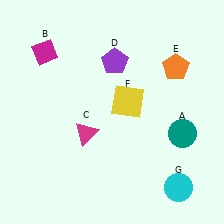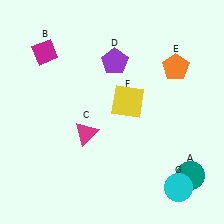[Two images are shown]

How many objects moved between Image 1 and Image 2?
1 object moved between the two images.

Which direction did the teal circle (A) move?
The teal circle (A) moved down.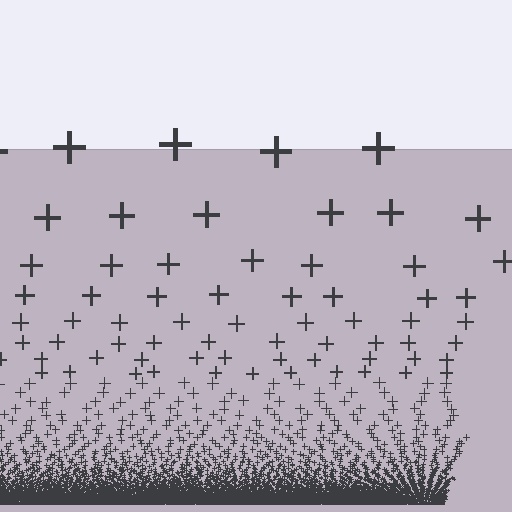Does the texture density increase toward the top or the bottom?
Density increases toward the bottom.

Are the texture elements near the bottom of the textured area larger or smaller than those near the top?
Smaller. The gradient is inverted — elements near the bottom are smaller and denser.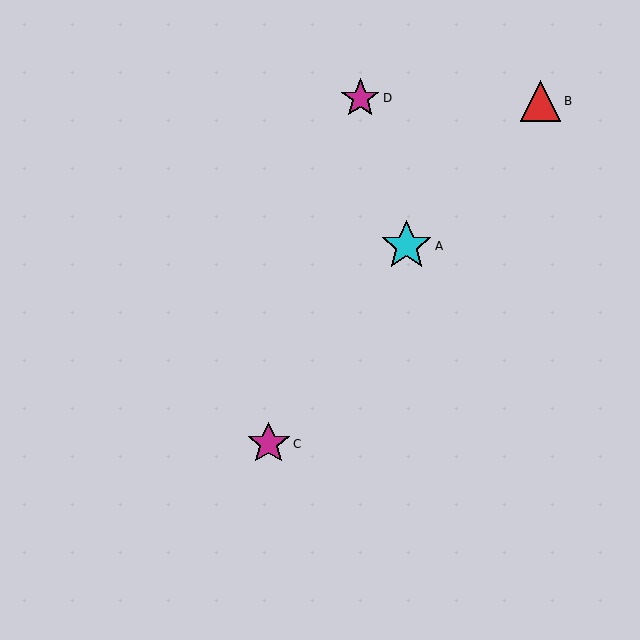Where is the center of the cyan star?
The center of the cyan star is at (406, 246).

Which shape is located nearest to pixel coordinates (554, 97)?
The red triangle (labeled B) at (541, 101) is nearest to that location.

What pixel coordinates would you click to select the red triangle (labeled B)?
Click at (541, 101) to select the red triangle B.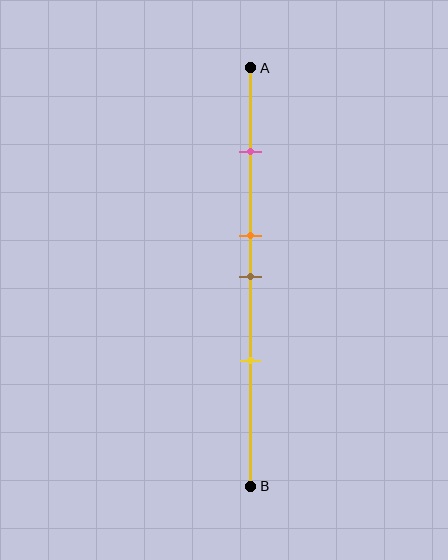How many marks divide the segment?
There are 4 marks dividing the segment.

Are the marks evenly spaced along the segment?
No, the marks are not evenly spaced.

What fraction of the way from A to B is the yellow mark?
The yellow mark is approximately 70% (0.7) of the way from A to B.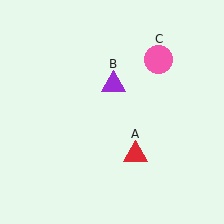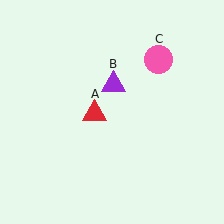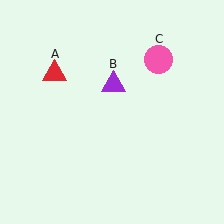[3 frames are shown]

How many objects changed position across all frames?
1 object changed position: red triangle (object A).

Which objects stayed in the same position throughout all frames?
Purple triangle (object B) and pink circle (object C) remained stationary.